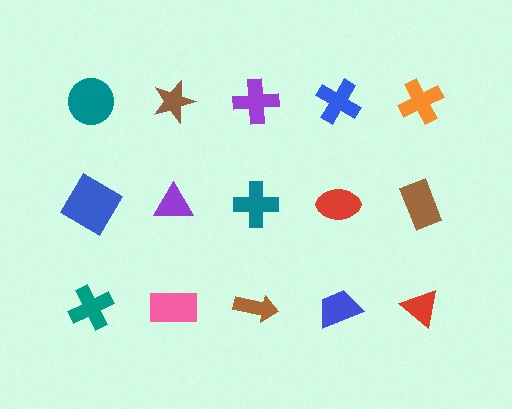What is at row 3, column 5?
A red triangle.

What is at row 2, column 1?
A blue diamond.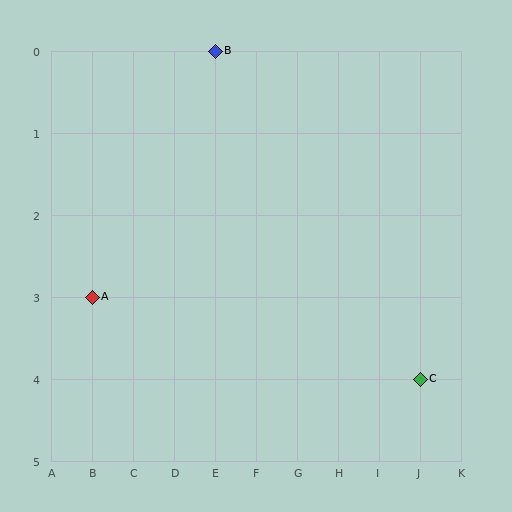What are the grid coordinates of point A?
Point A is at grid coordinates (B, 3).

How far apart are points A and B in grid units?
Points A and B are 3 columns and 3 rows apart (about 4.2 grid units diagonally).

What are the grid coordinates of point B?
Point B is at grid coordinates (E, 0).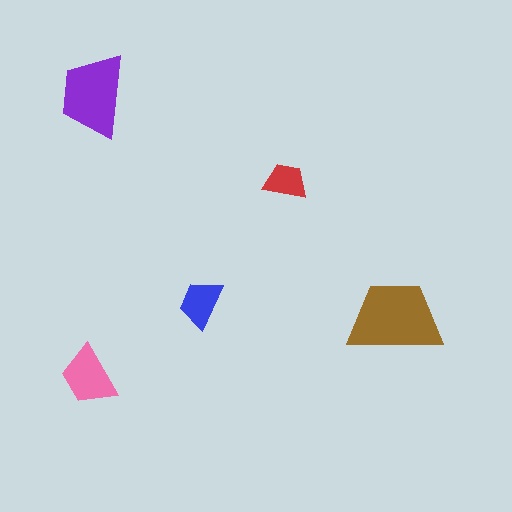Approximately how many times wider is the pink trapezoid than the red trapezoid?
About 1.5 times wider.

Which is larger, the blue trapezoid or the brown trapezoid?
The brown one.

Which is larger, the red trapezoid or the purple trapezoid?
The purple one.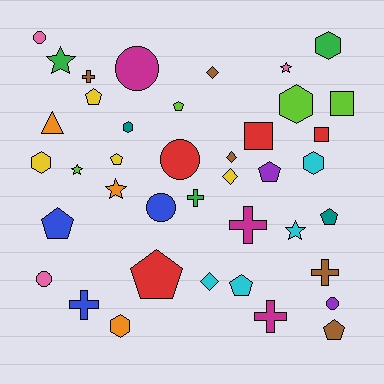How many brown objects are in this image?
There are 5 brown objects.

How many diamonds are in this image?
There are 4 diamonds.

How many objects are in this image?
There are 40 objects.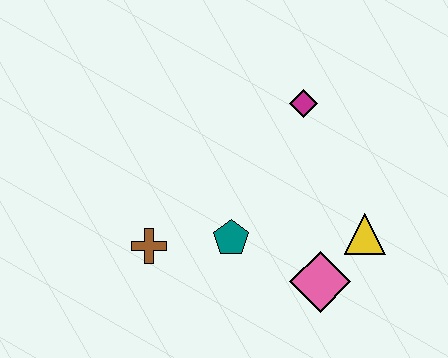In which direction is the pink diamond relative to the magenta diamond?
The pink diamond is below the magenta diamond.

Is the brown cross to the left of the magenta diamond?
Yes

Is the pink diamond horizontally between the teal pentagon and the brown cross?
No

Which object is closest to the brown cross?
The teal pentagon is closest to the brown cross.